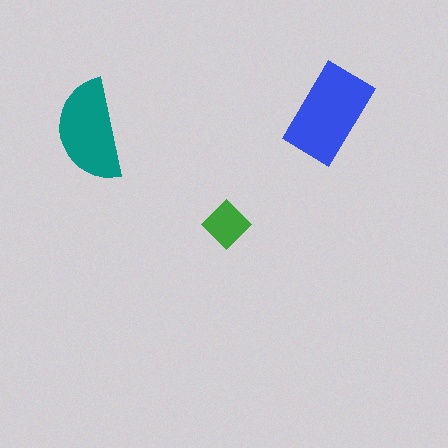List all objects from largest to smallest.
The blue rectangle, the teal semicircle, the green diamond.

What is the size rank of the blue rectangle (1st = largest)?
1st.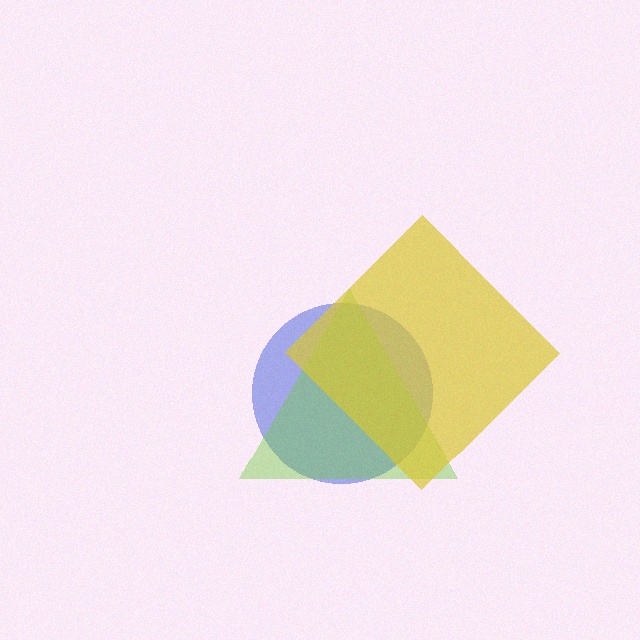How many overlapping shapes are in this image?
There are 3 overlapping shapes in the image.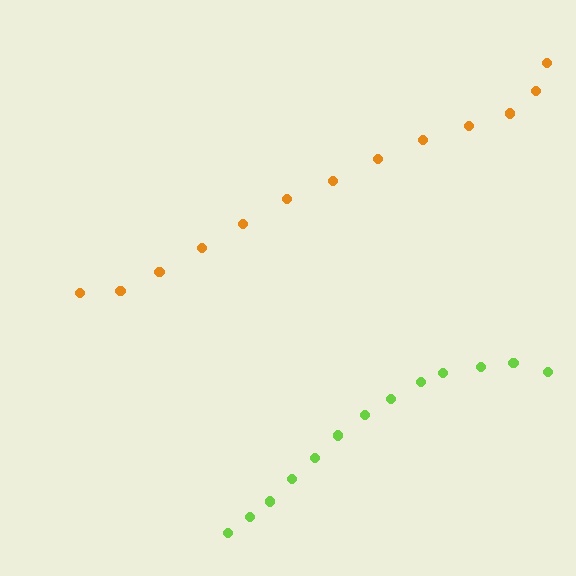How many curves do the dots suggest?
There are 2 distinct paths.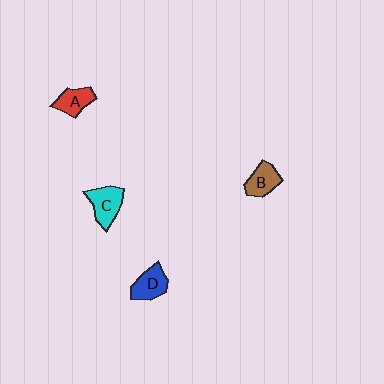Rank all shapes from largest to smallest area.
From largest to smallest: C (cyan), D (blue), B (brown), A (red).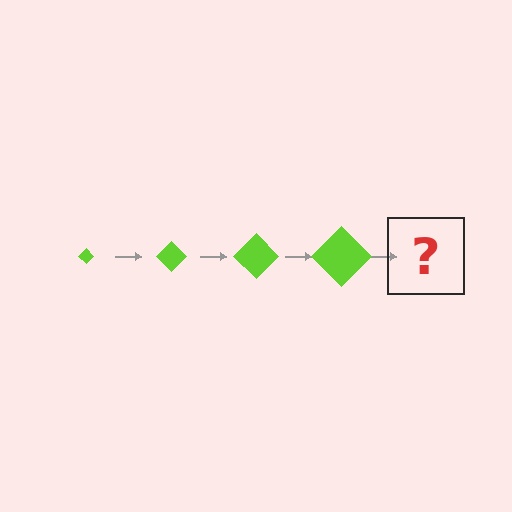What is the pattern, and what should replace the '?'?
The pattern is that the diamond gets progressively larger each step. The '?' should be a lime diamond, larger than the previous one.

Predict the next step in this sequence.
The next step is a lime diamond, larger than the previous one.